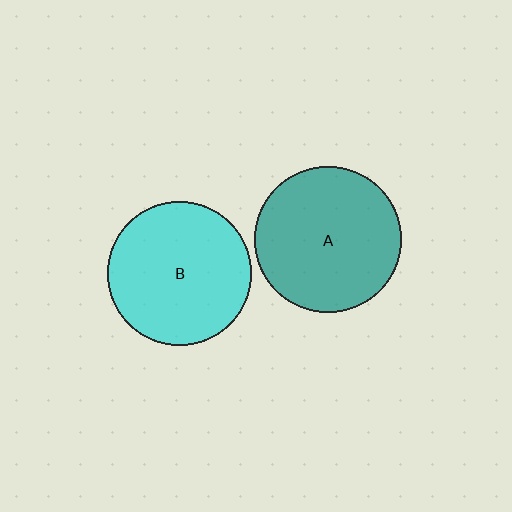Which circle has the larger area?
Circle A (teal).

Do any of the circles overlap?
No, none of the circles overlap.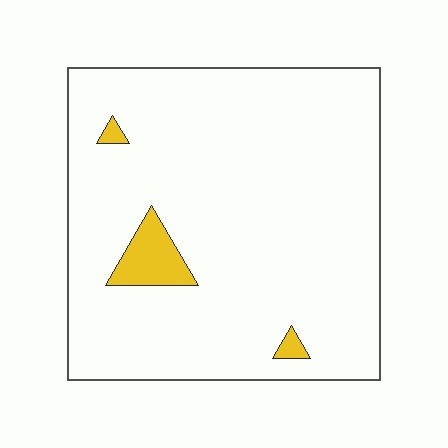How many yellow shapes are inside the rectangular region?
3.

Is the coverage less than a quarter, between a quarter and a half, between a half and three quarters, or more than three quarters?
Less than a quarter.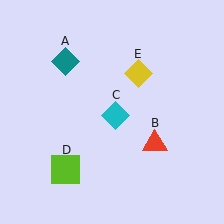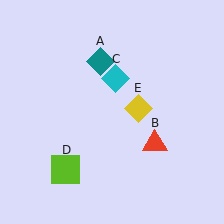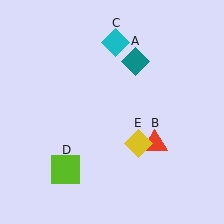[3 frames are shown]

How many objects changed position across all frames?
3 objects changed position: teal diamond (object A), cyan diamond (object C), yellow diamond (object E).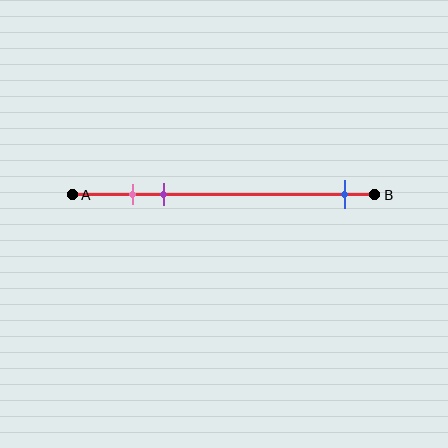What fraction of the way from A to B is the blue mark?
The blue mark is approximately 90% (0.9) of the way from A to B.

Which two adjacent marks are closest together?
The pink and purple marks are the closest adjacent pair.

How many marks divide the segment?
There are 3 marks dividing the segment.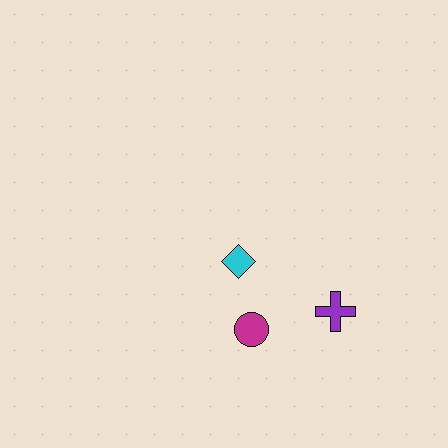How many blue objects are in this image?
There are no blue objects.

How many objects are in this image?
There are 3 objects.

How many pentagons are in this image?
There are no pentagons.